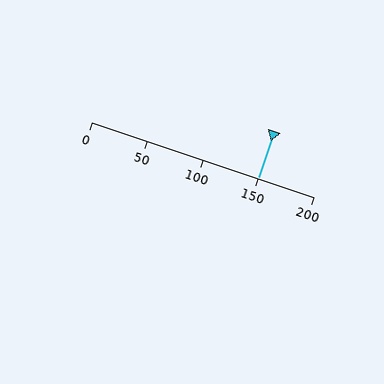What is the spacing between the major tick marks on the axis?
The major ticks are spaced 50 apart.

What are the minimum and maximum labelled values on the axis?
The axis runs from 0 to 200.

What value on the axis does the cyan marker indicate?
The marker indicates approximately 150.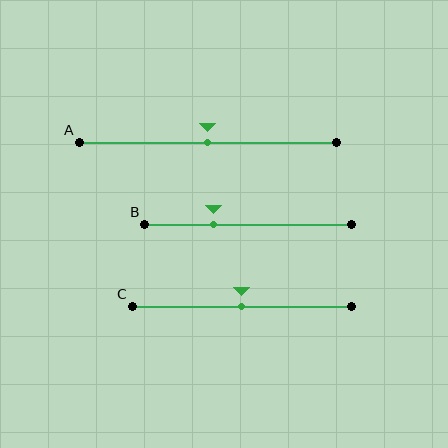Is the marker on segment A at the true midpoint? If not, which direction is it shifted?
Yes, the marker on segment A is at the true midpoint.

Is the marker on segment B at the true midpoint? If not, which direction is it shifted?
No, the marker on segment B is shifted to the left by about 17% of the segment length.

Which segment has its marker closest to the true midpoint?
Segment A has its marker closest to the true midpoint.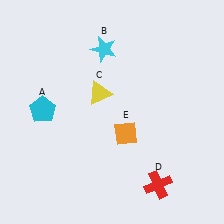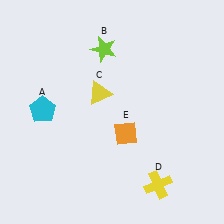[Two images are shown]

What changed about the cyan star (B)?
In Image 1, B is cyan. In Image 2, it changed to lime.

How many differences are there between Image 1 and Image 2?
There are 2 differences between the two images.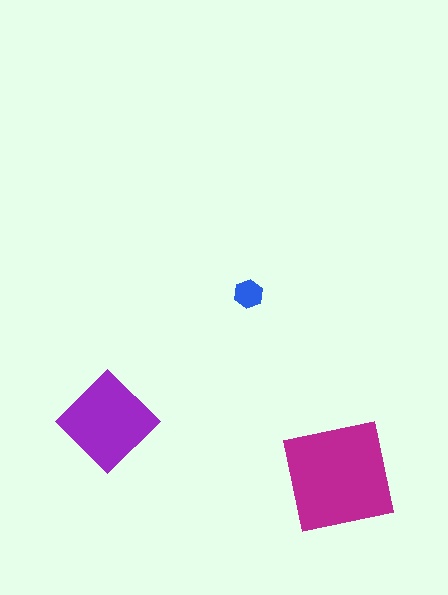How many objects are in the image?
There are 3 objects in the image.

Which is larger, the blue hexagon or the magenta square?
The magenta square.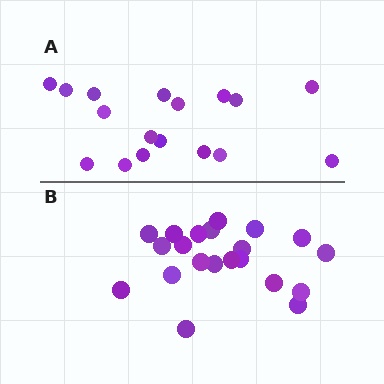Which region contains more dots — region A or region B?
Region B (the bottom region) has more dots.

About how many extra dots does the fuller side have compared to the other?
Region B has about 4 more dots than region A.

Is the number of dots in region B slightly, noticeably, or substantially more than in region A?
Region B has only slightly more — the two regions are fairly close. The ratio is roughly 1.2 to 1.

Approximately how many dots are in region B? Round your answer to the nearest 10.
About 20 dots. (The exact count is 21, which rounds to 20.)